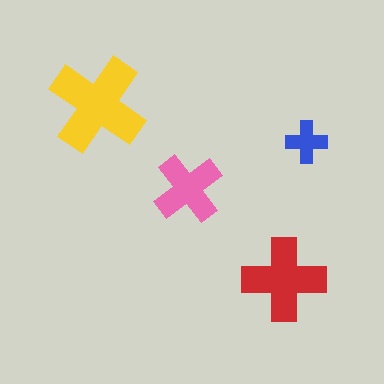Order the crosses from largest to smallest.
the yellow one, the red one, the pink one, the blue one.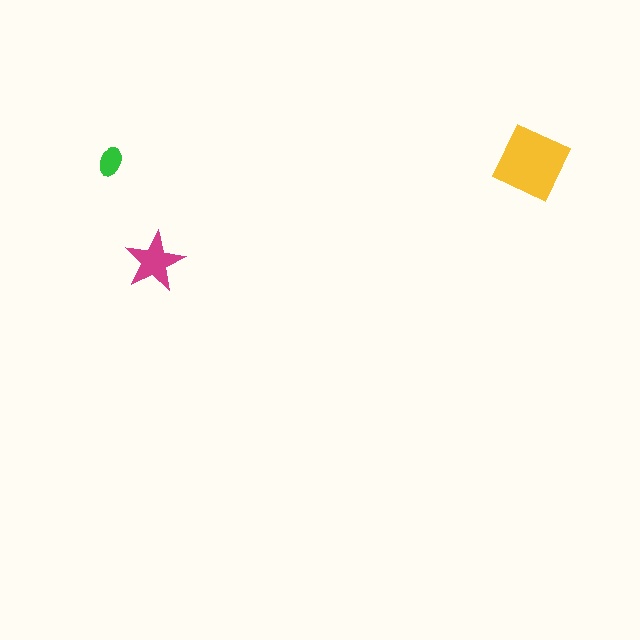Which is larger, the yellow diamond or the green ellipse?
The yellow diamond.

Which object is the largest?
The yellow diamond.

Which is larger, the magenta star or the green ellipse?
The magenta star.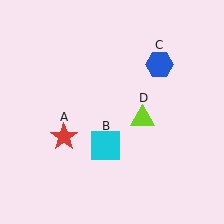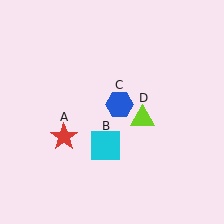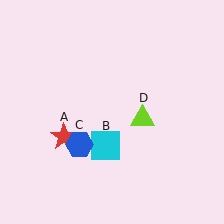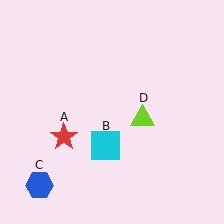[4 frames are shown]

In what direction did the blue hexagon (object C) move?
The blue hexagon (object C) moved down and to the left.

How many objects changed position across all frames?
1 object changed position: blue hexagon (object C).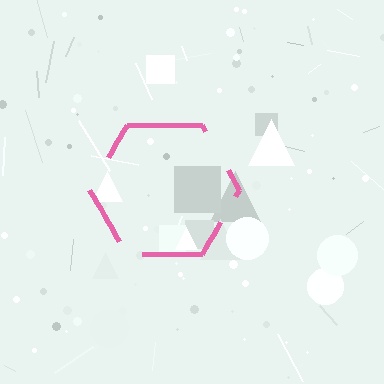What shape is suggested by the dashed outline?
The dashed outline suggests a hexagon.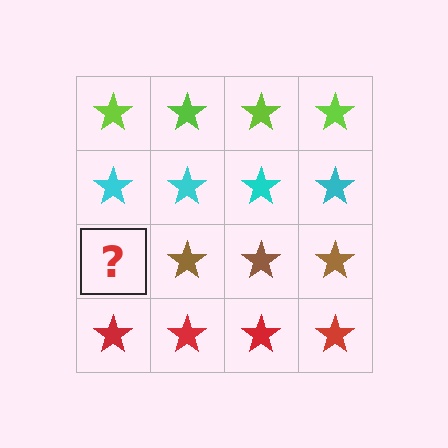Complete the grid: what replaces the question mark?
The question mark should be replaced with a brown star.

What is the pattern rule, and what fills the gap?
The rule is that each row has a consistent color. The gap should be filled with a brown star.